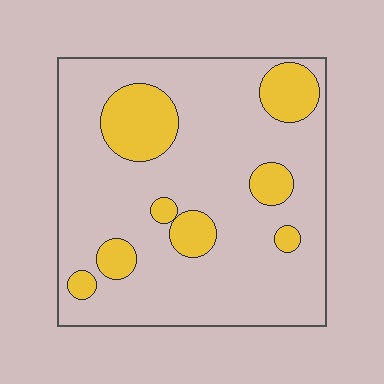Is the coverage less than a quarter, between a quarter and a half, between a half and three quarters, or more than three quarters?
Less than a quarter.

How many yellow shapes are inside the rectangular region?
8.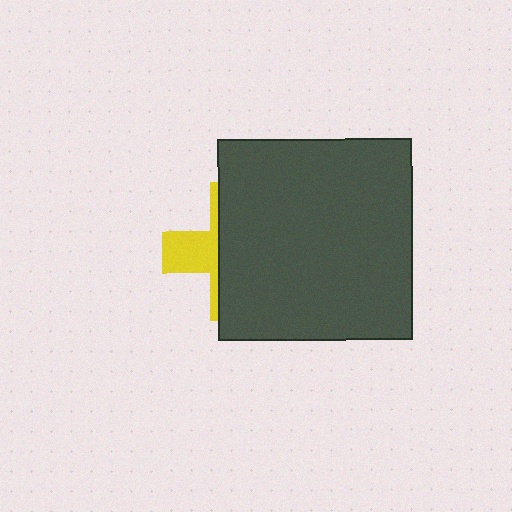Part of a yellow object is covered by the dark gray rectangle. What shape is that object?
It is a cross.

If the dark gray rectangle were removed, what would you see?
You would see the complete yellow cross.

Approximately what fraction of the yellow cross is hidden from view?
Roughly 69% of the yellow cross is hidden behind the dark gray rectangle.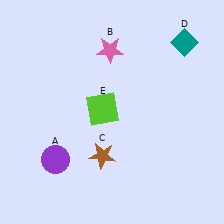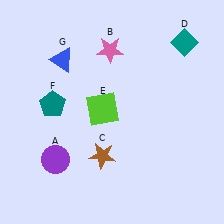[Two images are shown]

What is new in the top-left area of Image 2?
A blue triangle (G) was added in the top-left area of Image 2.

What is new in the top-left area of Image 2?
A teal pentagon (F) was added in the top-left area of Image 2.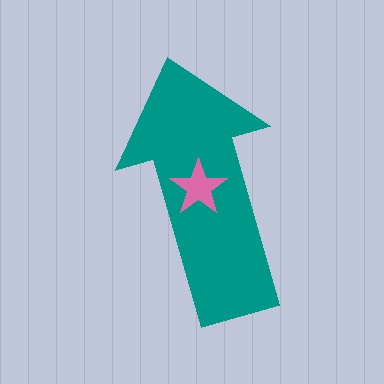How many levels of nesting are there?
2.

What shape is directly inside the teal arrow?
The pink star.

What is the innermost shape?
The pink star.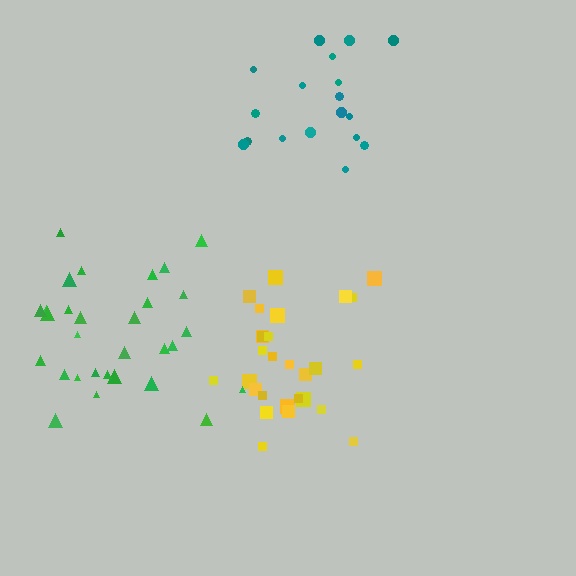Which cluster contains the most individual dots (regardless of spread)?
Green (30).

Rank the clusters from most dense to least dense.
yellow, teal, green.